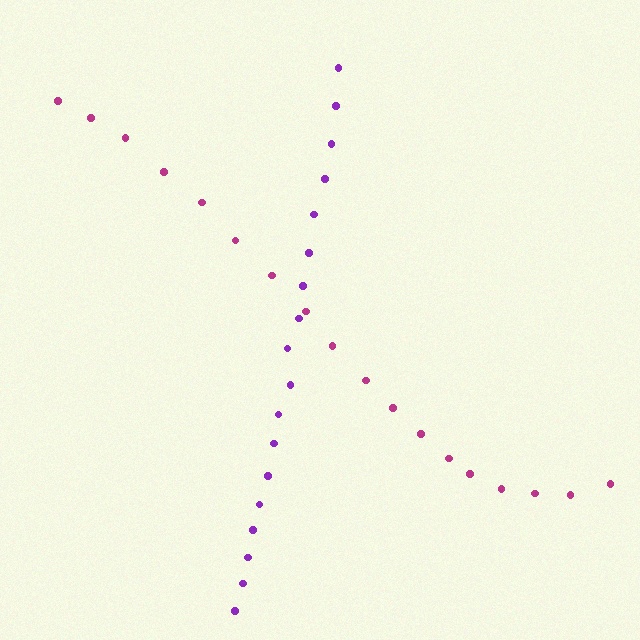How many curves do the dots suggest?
There are 2 distinct paths.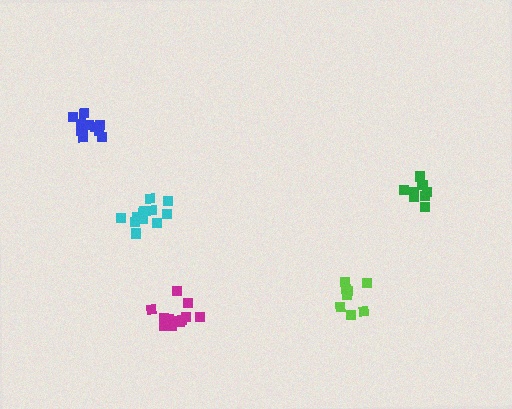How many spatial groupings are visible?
There are 5 spatial groupings.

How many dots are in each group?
Group 1: 13 dots, Group 2: 8 dots, Group 3: 12 dots, Group 4: 8 dots, Group 5: 11 dots (52 total).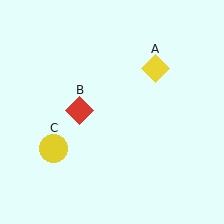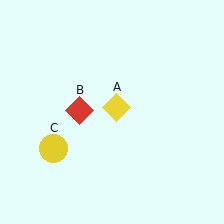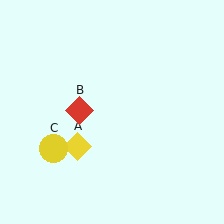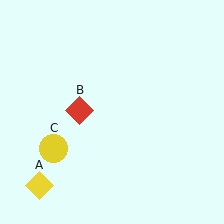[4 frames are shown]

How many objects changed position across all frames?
1 object changed position: yellow diamond (object A).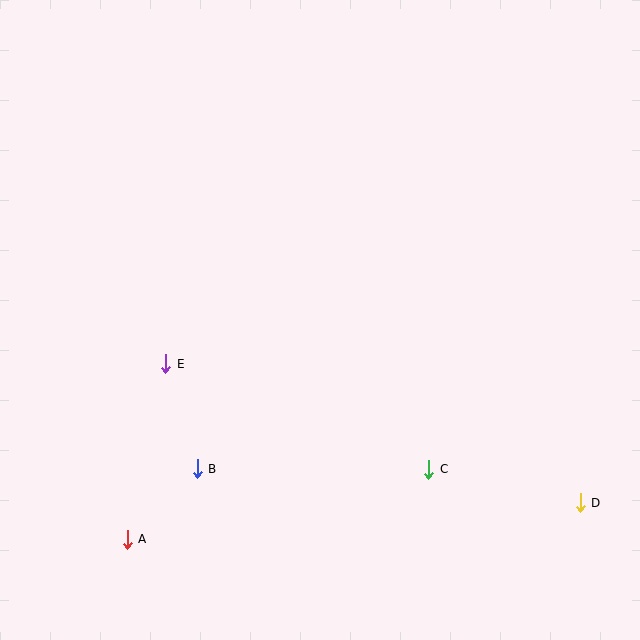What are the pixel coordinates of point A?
Point A is at (127, 539).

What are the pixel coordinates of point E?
Point E is at (166, 364).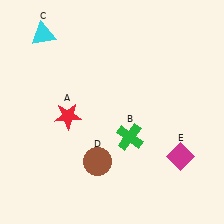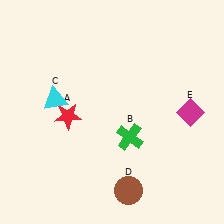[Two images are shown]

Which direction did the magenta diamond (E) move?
The magenta diamond (E) moved up.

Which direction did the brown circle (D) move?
The brown circle (D) moved right.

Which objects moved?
The objects that moved are: the cyan triangle (C), the brown circle (D), the magenta diamond (E).